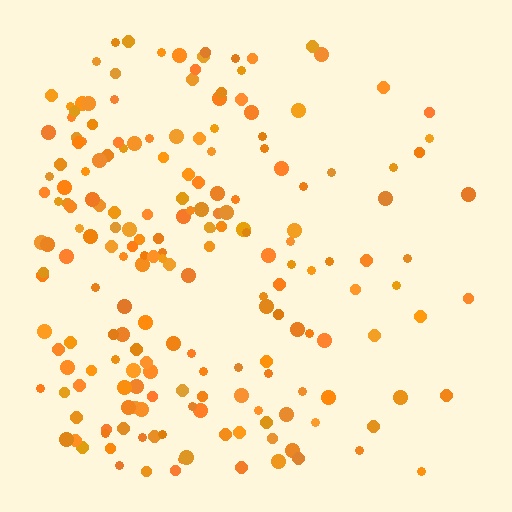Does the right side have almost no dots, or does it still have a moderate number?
Still a moderate number, just noticeably fewer than the left.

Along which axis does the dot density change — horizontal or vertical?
Horizontal.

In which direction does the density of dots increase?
From right to left, with the left side densest.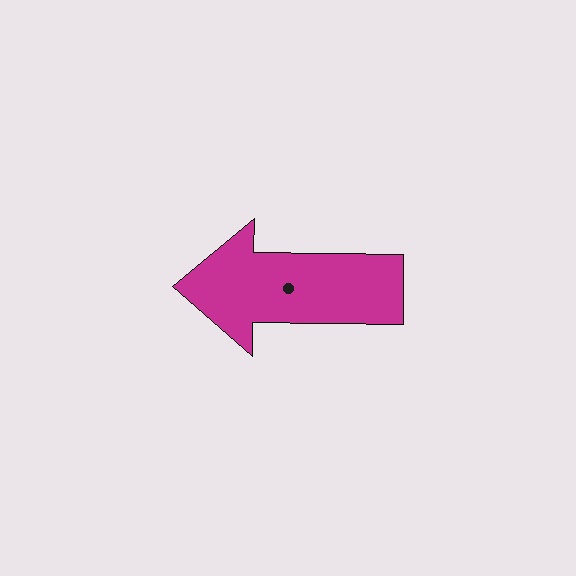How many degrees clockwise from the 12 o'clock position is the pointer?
Approximately 271 degrees.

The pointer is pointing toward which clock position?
Roughly 9 o'clock.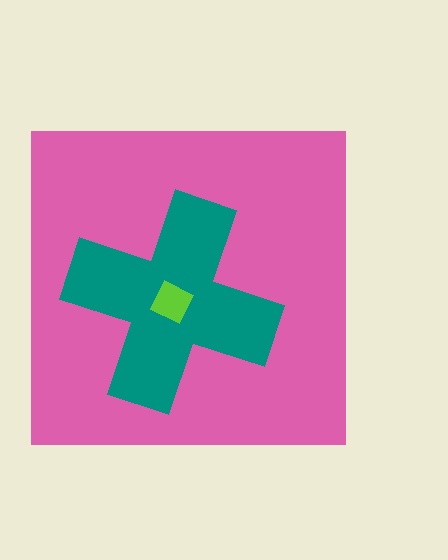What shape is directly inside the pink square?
The teal cross.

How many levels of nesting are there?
3.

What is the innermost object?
The lime diamond.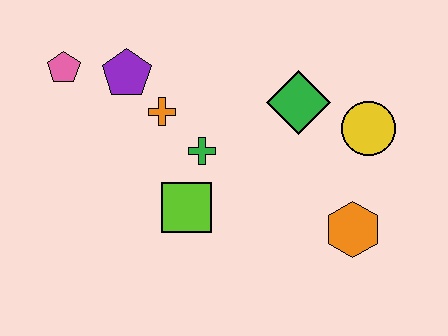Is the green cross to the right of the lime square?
Yes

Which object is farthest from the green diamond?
The pink pentagon is farthest from the green diamond.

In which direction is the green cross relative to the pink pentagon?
The green cross is to the right of the pink pentagon.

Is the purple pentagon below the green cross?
No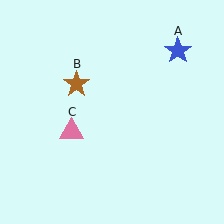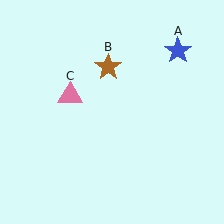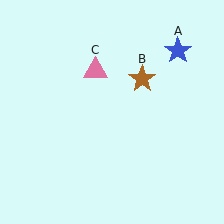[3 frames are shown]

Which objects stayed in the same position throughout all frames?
Blue star (object A) remained stationary.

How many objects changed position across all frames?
2 objects changed position: brown star (object B), pink triangle (object C).